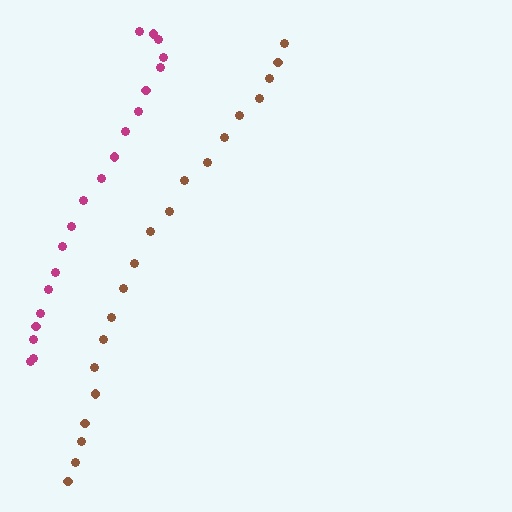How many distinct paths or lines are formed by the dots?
There are 2 distinct paths.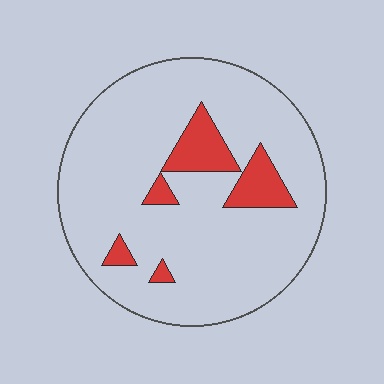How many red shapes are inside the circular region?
5.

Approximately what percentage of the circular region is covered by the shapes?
Approximately 10%.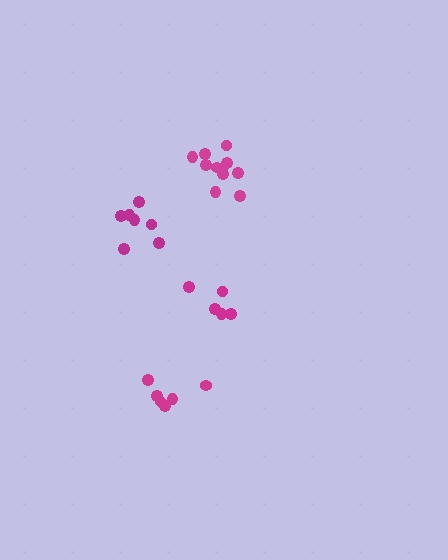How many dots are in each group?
Group 1: 5 dots, Group 2: 6 dots, Group 3: 11 dots, Group 4: 7 dots (29 total).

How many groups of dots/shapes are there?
There are 4 groups.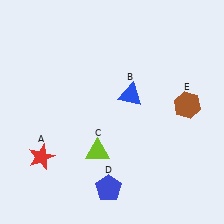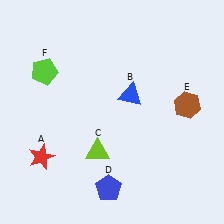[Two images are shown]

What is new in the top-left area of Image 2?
A lime pentagon (F) was added in the top-left area of Image 2.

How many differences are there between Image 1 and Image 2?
There is 1 difference between the two images.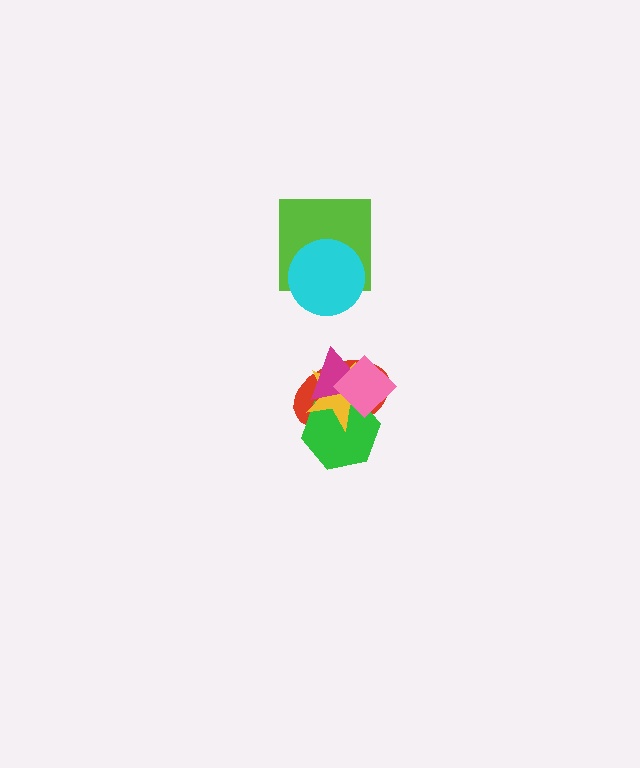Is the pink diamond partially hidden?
No, no other shape covers it.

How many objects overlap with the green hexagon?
4 objects overlap with the green hexagon.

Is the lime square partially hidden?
Yes, it is partially covered by another shape.